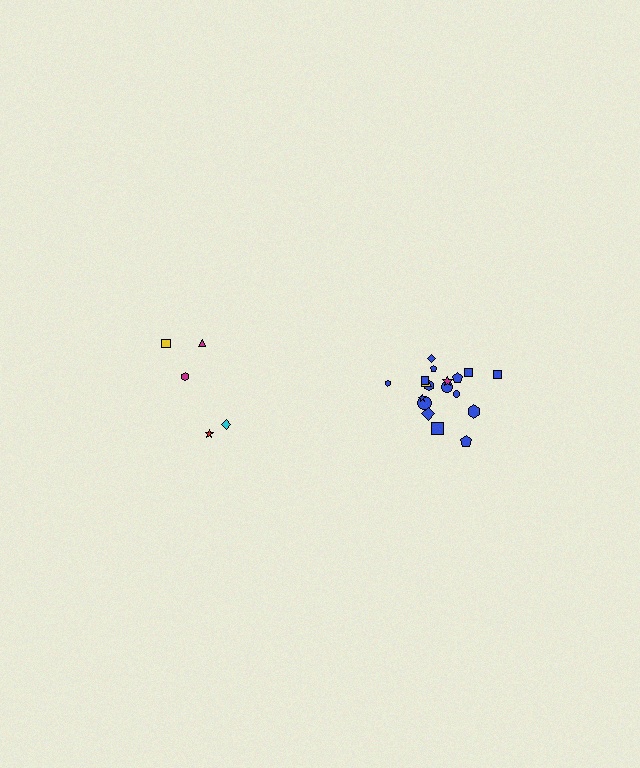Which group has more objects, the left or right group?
The right group.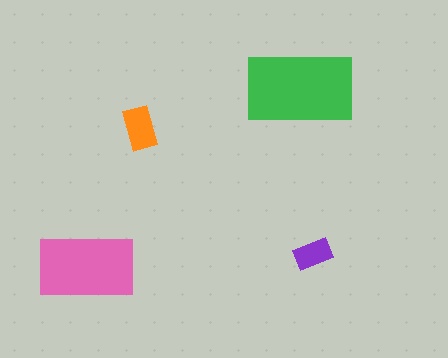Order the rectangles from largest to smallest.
the green one, the pink one, the orange one, the purple one.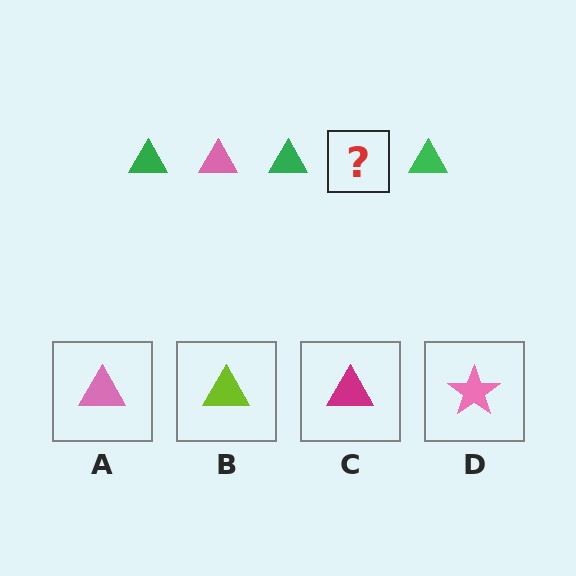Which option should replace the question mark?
Option A.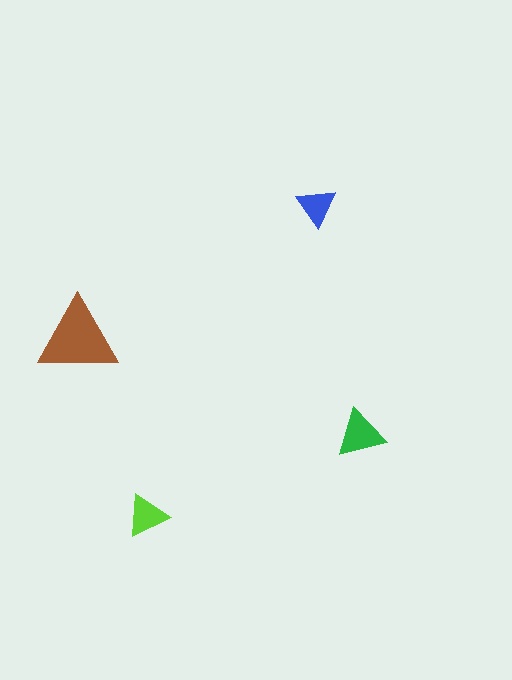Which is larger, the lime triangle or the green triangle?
The green one.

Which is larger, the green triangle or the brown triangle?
The brown one.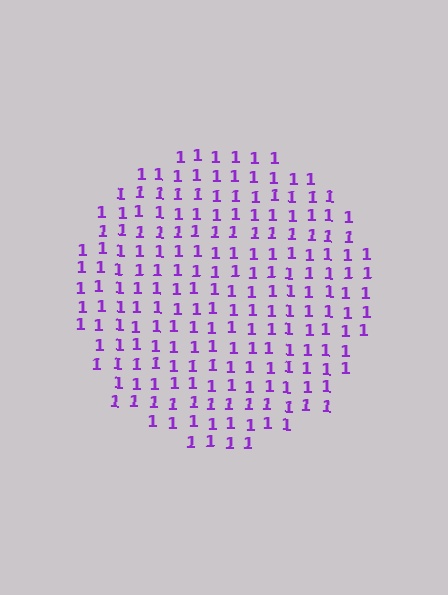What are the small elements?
The small elements are digit 1's.